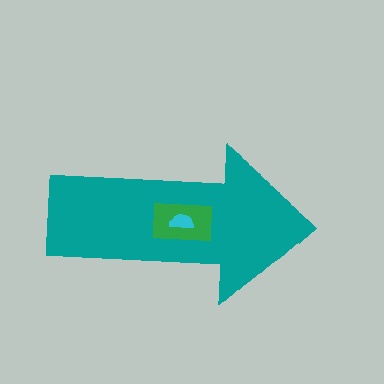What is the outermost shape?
The teal arrow.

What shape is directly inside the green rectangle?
The cyan semicircle.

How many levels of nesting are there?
3.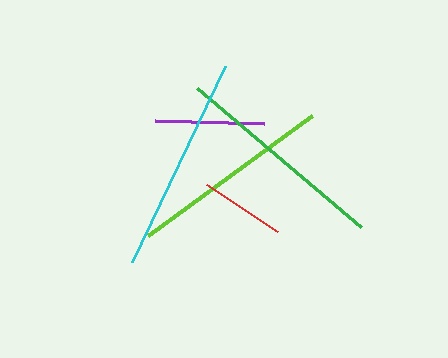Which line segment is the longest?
The cyan line is the longest at approximately 217 pixels.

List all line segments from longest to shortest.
From longest to shortest: cyan, green, lime, purple, red.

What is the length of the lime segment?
The lime segment is approximately 204 pixels long.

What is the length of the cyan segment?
The cyan segment is approximately 217 pixels long.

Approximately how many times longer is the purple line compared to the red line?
The purple line is approximately 1.3 times the length of the red line.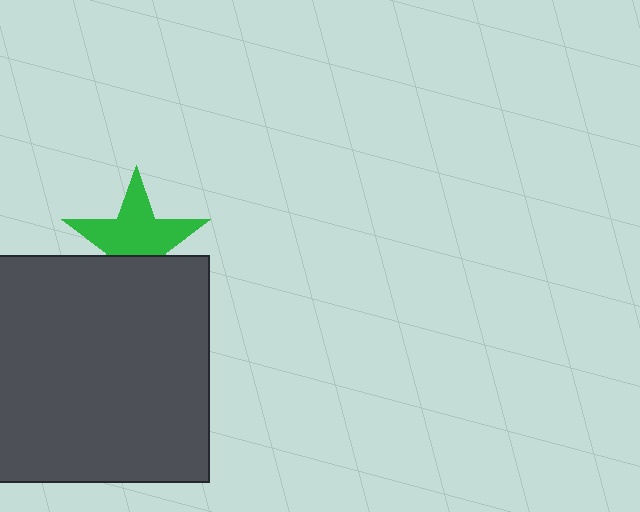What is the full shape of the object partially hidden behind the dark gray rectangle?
The partially hidden object is a green star.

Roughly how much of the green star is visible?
About half of it is visible (roughly 65%).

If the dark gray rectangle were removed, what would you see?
You would see the complete green star.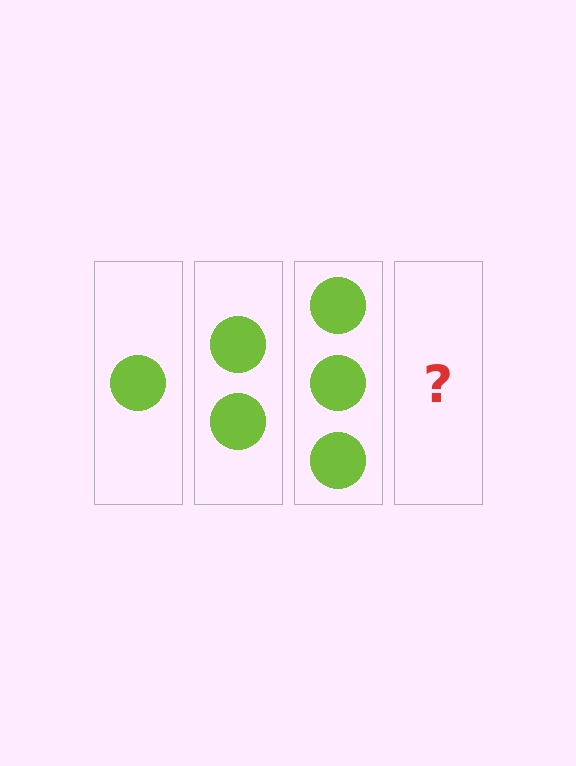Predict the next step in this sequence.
The next step is 4 circles.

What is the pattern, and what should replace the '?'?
The pattern is that each step adds one more circle. The '?' should be 4 circles.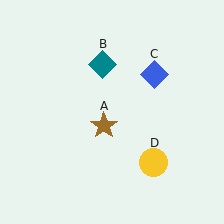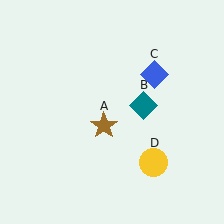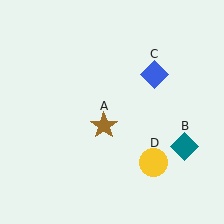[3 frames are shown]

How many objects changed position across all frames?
1 object changed position: teal diamond (object B).